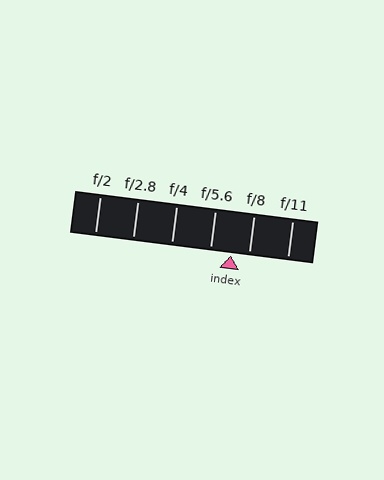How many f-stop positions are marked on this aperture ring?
There are 6 f-stop positions marked.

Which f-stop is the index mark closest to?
The index mark is closest to f/8.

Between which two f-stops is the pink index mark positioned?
The index mark is between f/5.6 and f/8.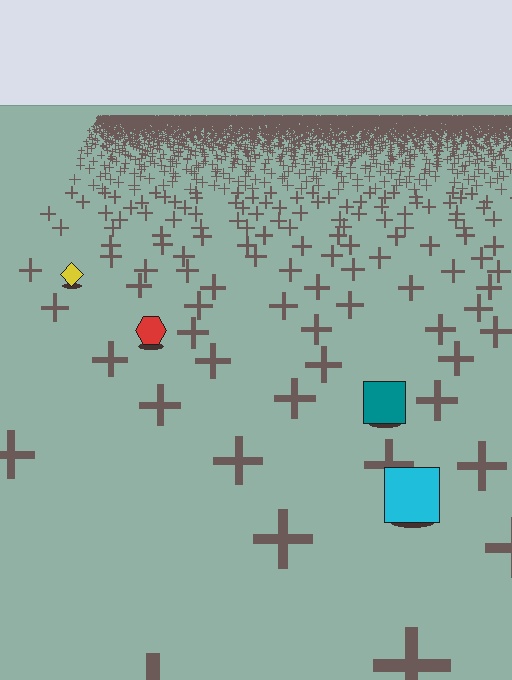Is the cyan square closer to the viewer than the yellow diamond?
Yes. The cyan square is closer — you can tell from the texture gradient: the ground texture is coarser near it.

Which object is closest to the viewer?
The cyan square is closest. The texture marks near it are larger and more spread out.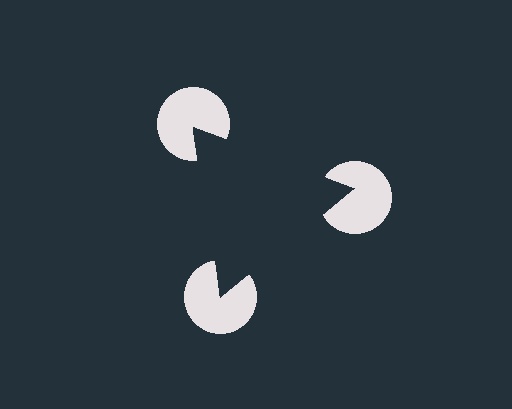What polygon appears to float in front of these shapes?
An illusory triangle — its edges are inferred from the aligned wedge cuts in the pac-man discs, not physically drawn.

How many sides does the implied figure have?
3 sides.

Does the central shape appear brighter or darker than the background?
It typically appears slightly darker than the background, even though no actual brightness change is drawn.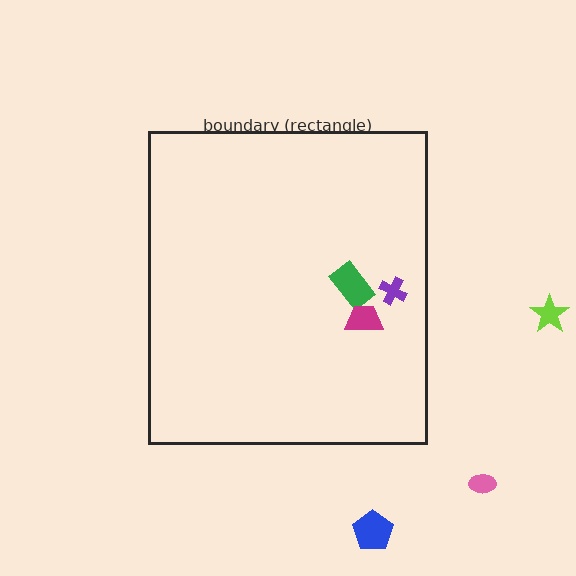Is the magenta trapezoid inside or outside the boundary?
Inside.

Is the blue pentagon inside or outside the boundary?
Outside.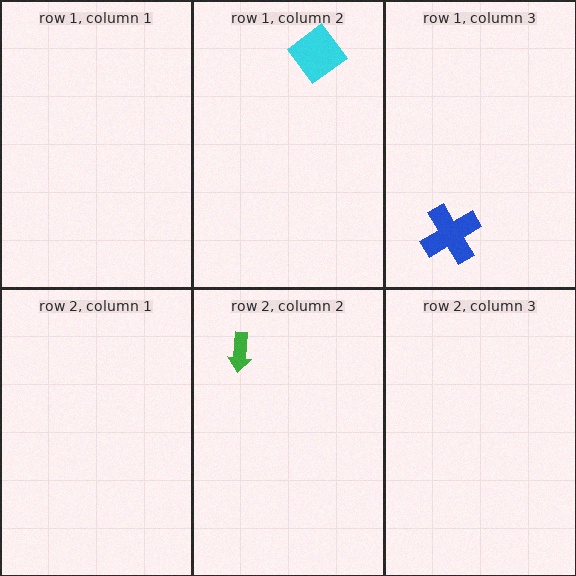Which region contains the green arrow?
The row 2, column 2 region.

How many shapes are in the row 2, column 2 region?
1.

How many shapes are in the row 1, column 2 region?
1.